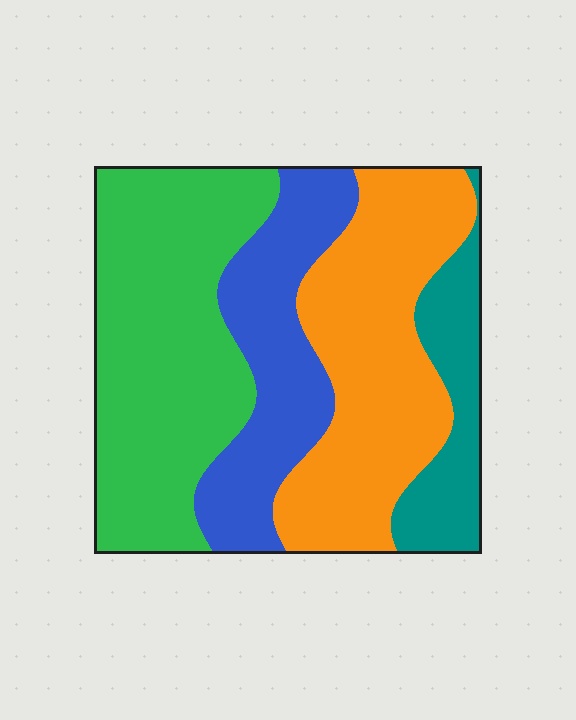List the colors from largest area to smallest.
From largest to smallest: green, orange, blue, teal.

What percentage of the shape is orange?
Orange covers 31% of the shape.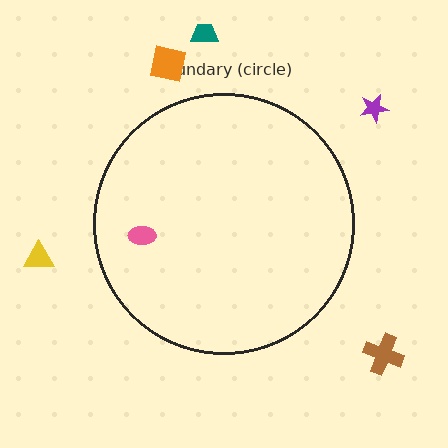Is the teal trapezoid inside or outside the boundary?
Outside.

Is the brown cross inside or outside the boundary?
Outside.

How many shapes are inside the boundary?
1 inside, 5 outside.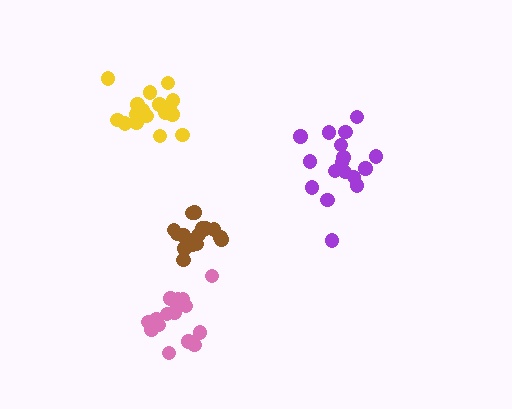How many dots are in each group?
Group 1: 16 dots, Group 2: 18 dots, Group 3: 17 dots, Group 4: 17 dots (68 total).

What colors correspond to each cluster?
The clusters are colored: pink, yellow, purple, brown.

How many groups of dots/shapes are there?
There are 4 groups.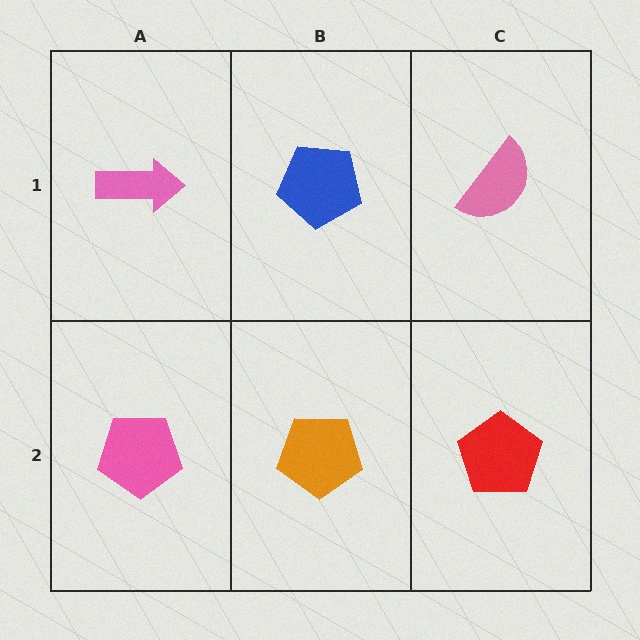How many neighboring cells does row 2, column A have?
2.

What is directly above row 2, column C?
A pink semicircle.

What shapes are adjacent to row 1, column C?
A red pentagon (row 2, column C), a blue pentagon (row 1, column B).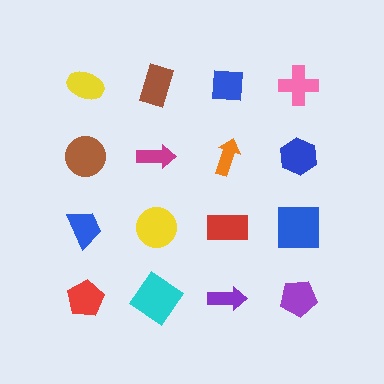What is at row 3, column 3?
A red rectangle.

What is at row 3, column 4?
A blue square.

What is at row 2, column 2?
A magenta arrow.